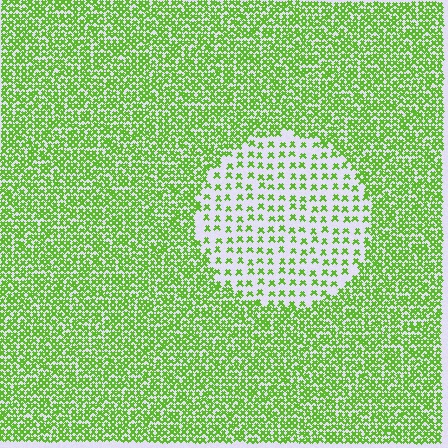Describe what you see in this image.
The image contains small lime elements arranged at two different densities. A circle-shaped region is visible where the elements are less densely packed than the surrounding area.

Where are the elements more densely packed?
The elements are more densely packed outside the circle boundary.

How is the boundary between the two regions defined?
The boundary is defined by a change in element density (approximately 2.7x ratio). All elements are the same color, size, and shape.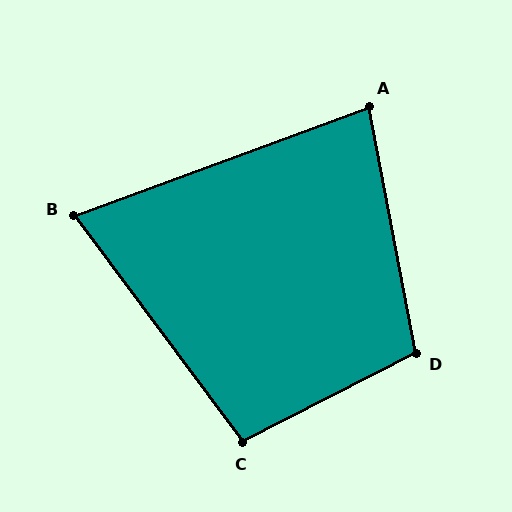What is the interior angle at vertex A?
Approximately 81 degrees (acute).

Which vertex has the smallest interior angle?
B, at approximately 73 degrees.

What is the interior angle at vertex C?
Approximately 99 degrees (obtuse).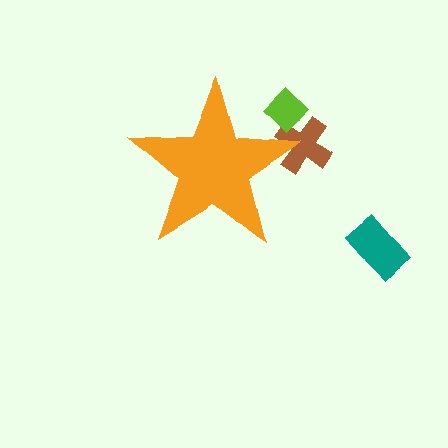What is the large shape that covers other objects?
An orange star.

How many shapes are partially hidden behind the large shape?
2 shapes are partially hidden.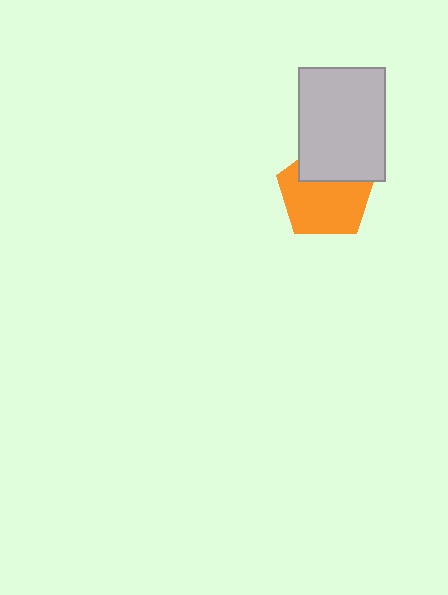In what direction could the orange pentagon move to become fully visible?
The orange pentagon could move down. That would shift it out from behind the light gray rectangle entirely.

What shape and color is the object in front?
The object in front is a light gray rectangle.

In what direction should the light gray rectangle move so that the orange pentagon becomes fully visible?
The light gray rectangle should move up. That is the shortest direction to clear the overlap and leave the orange pentagon fully visible.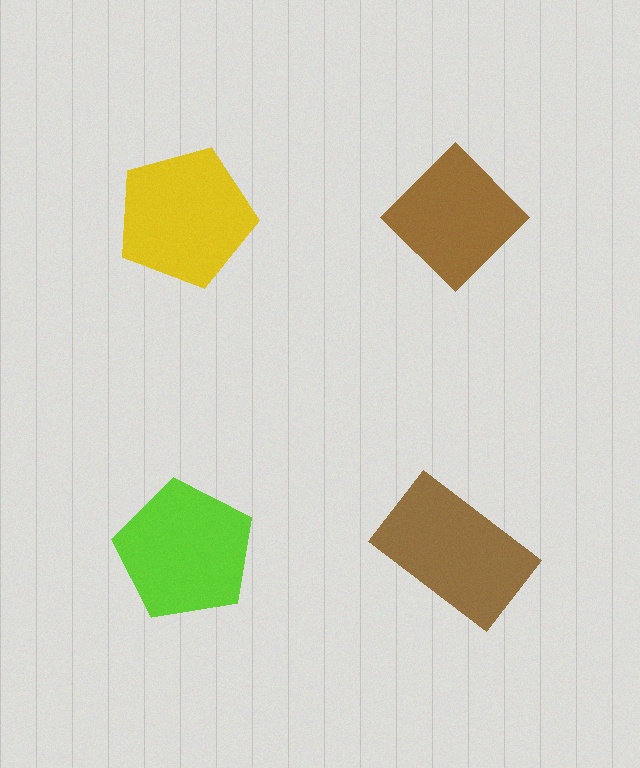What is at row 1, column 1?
A yellow pentagon.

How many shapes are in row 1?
2 shapes.